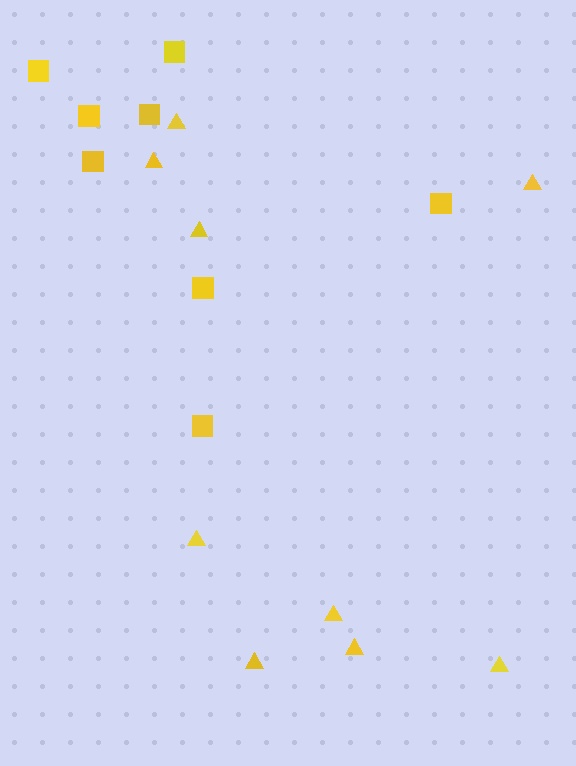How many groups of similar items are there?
There are 2 groups: one group of triangles (9) and one group of squares (8).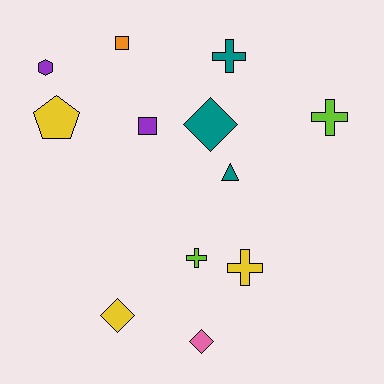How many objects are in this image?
There are 12 objects.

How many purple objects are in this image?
There are 2 purple objects.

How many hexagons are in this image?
There is 1 hexagon.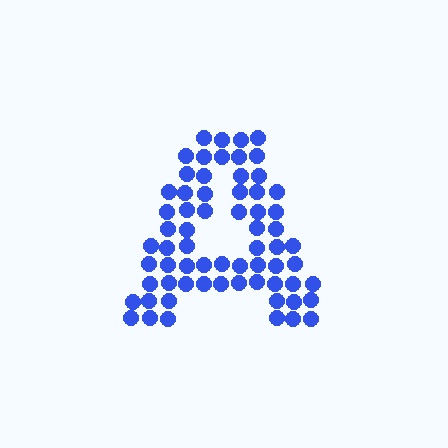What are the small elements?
The small elements are circles.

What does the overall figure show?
The overall figure shows the letter A.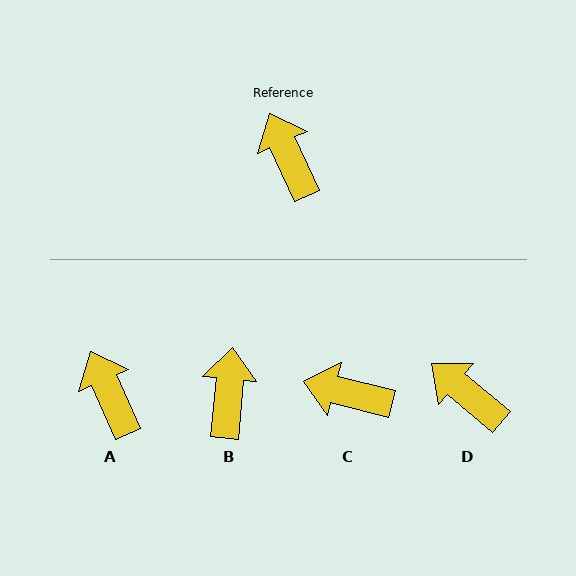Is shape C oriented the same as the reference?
No, it is off by about 51 degrees.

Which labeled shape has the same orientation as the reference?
A.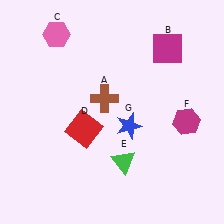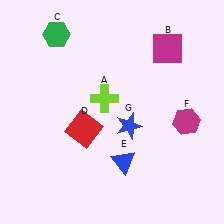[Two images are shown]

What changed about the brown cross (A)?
In Image 1, A is brown. In Image 2, it changed to lime.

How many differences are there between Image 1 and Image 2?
There are 3 differences between the two images.